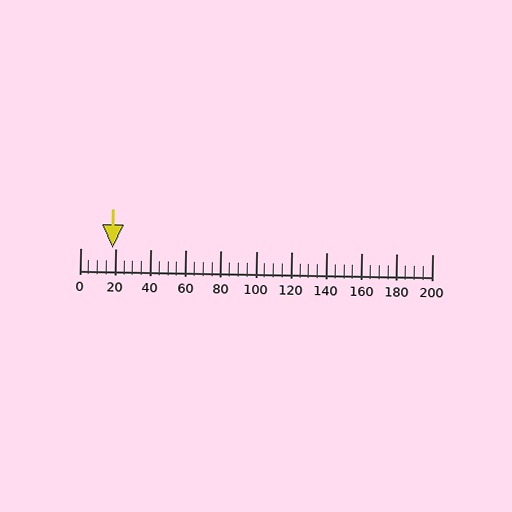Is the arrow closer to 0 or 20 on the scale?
The arrow is closer to 20.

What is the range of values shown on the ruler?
The ruler shows values from 0 to 200.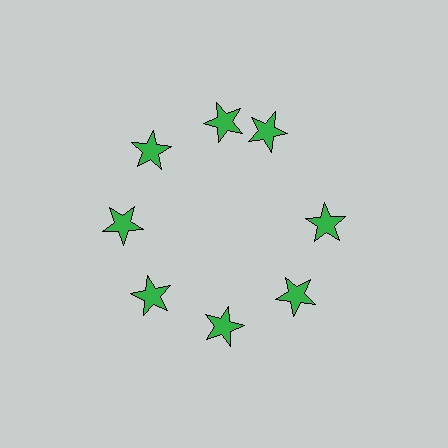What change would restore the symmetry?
The symmetry would be restored by rotating it back into even spacing with its neighbors so that all 8 stars sit at equal angles and equal distance from the center.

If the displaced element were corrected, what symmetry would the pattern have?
It would have 8-fold rotational symmetry — the pattern would map onto itself every 45 degrees.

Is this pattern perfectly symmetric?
No. The 8 green stars are arranged in a ring, but one element near the 2 o'clock position is rotated out of alignment along the ring, breaking the 8-fold rotational symmetry.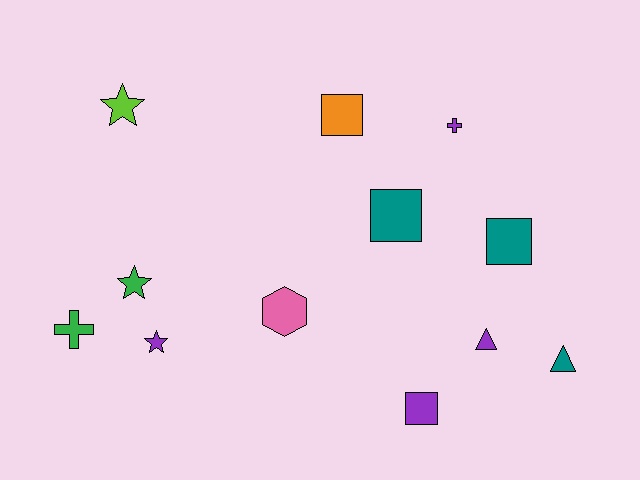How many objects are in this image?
There are 12 objects.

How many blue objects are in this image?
There are no blue objects.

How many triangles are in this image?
There are 2 triangles.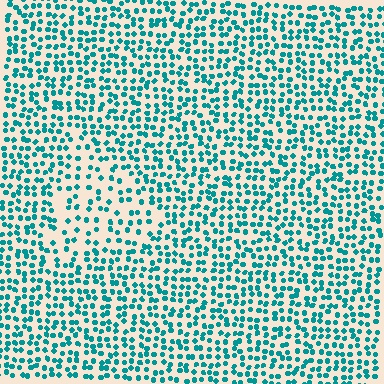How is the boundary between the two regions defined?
The boundary is defined by a change in element density (approximately 1.8x ratio). All elements are the same color, size, and shape.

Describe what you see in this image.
The image contains small teal elements arranged at two different densities. A triangle-shaped region is visible where the elements are less densely packed than the surrounding area.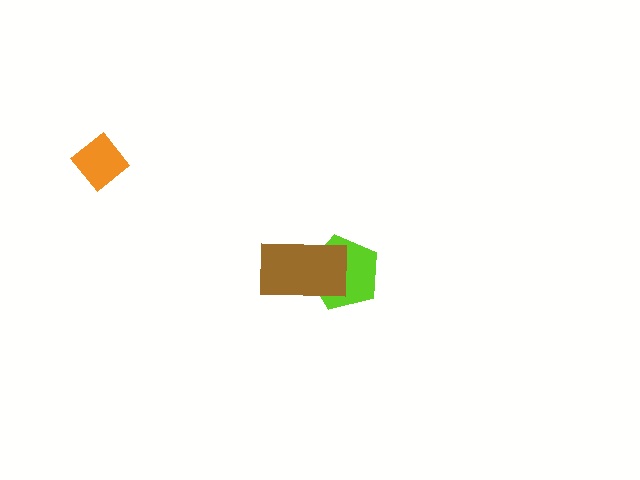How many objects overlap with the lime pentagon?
1 object overlaps with the lime pentagon.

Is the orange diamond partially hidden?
No, no other shape covers it.